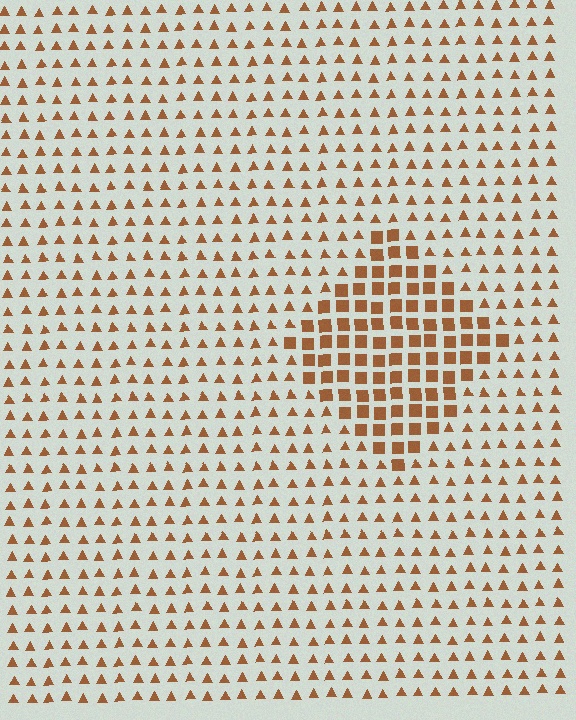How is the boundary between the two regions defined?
The boundary is defined by a change in element shape: squares inside vs. triangles outside. All elements share the same color and spacing.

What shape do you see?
I see a diamond.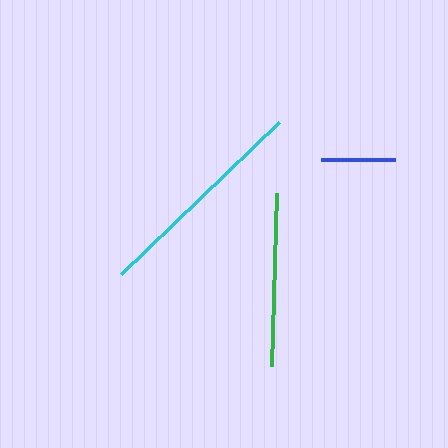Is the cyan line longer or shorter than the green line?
The cyan line is longer than the green line.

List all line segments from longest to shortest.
From longest to shortest: cyan, green, blue.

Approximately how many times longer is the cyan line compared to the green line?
The cyan line is approximately 1.3 times the length of the green line.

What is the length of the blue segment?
The blue segment is approximately 73 pixels long.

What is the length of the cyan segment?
The cyan segment is approximately 219 pixels long.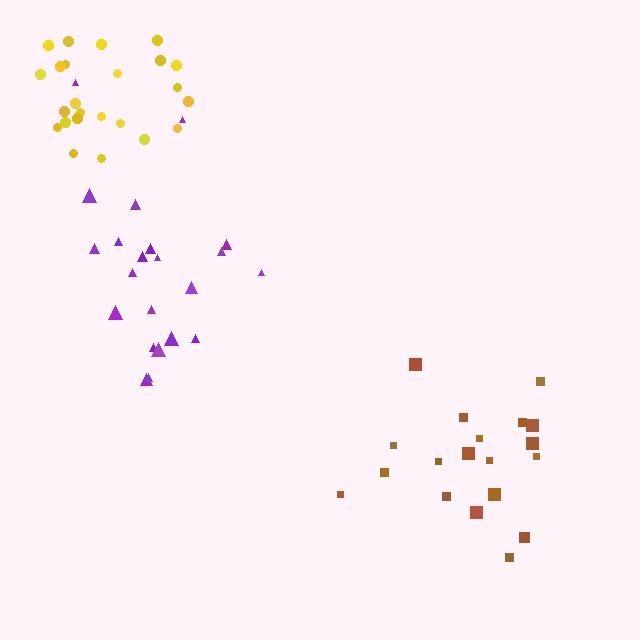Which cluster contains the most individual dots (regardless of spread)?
Yellow (24).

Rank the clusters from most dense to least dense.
yellow, brown, purple.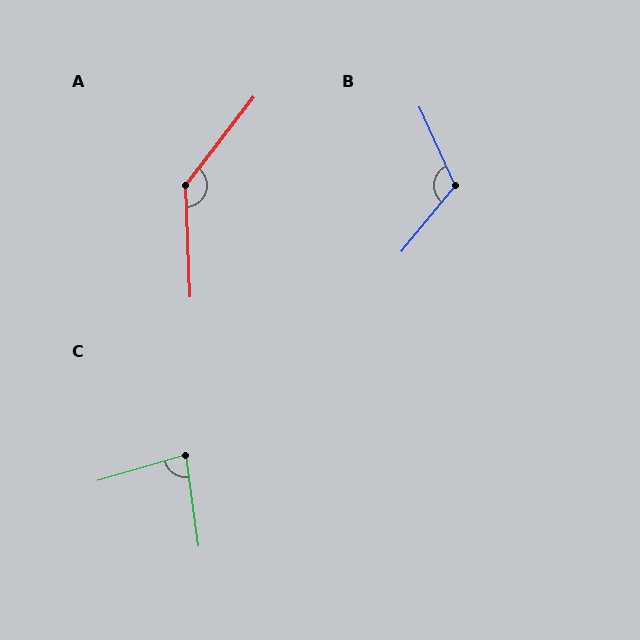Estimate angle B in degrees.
Approximately 116 degrees.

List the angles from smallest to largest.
C (82°), B (116°), A (140°).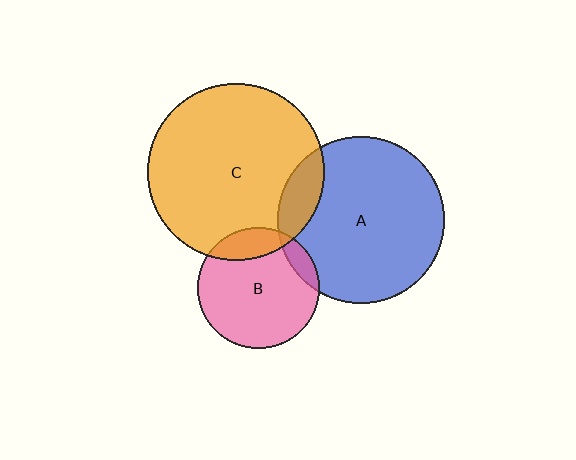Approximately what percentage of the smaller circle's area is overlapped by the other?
Approximately 10%.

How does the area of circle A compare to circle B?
Approximately 1.9 times.